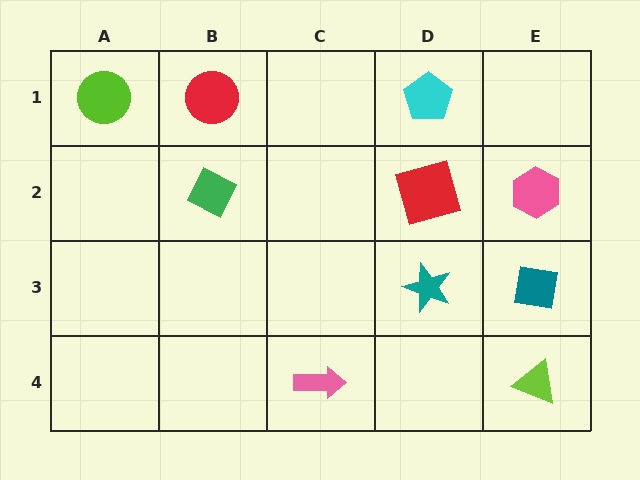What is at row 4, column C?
A pink arrow.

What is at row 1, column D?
A cyan pentagon.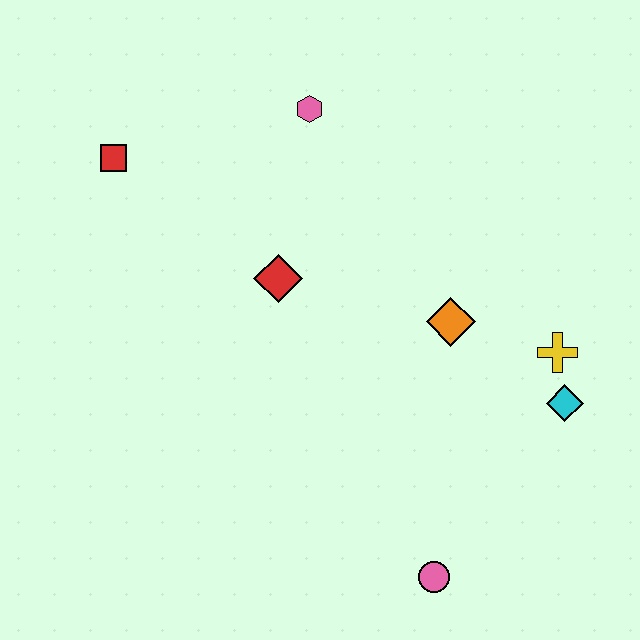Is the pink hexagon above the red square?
Yes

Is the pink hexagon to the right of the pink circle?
No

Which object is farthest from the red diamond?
The pink circle is farthest from the red diamond.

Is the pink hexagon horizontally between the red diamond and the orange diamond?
Yes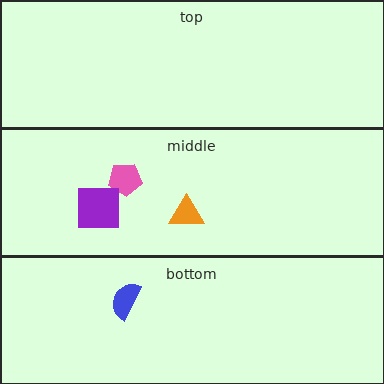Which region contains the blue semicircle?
The bottom region.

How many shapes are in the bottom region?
1.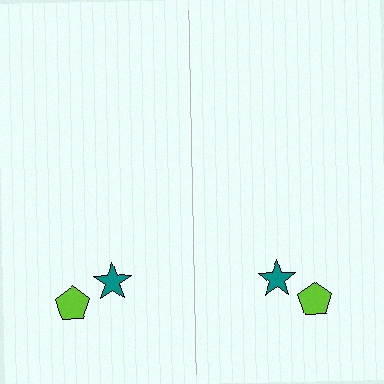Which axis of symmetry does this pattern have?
The pattern has a vertical axis of symmetry running through the center of the image.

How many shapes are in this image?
There are 4 shapes in this image.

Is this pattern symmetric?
Yes, this pattern has bilateral (reflection) symmetry.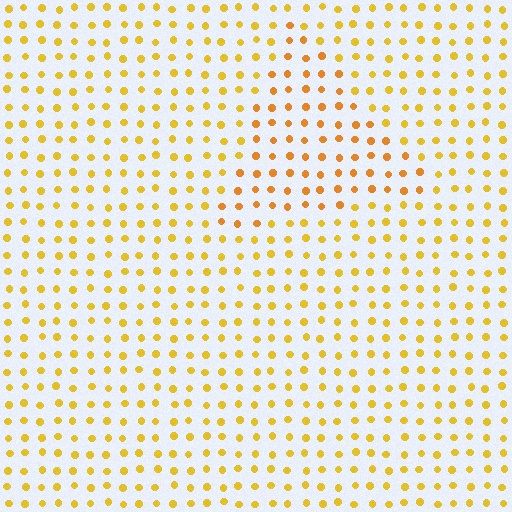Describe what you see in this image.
The image is filled with small yellow elements in a uniform arrangement. A triangle-shaped region is visible where the elements are tinted to a slightly different hue, forming a subtle color boundary.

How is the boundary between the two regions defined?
The boundary is defined purely by a slight shift in hue (about 19 degrees). Spacing, size, and orientation are identical on both sides.